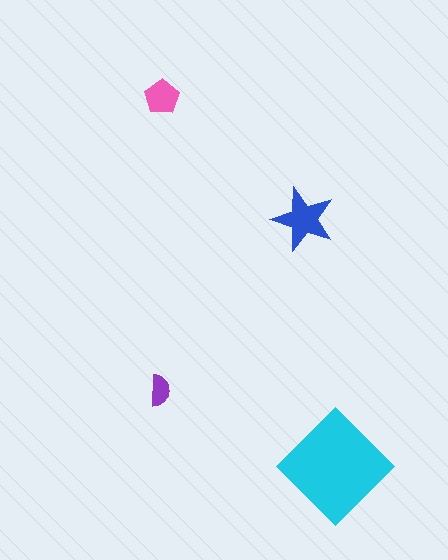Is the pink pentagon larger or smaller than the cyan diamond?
Smaller.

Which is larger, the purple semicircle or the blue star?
The blue star.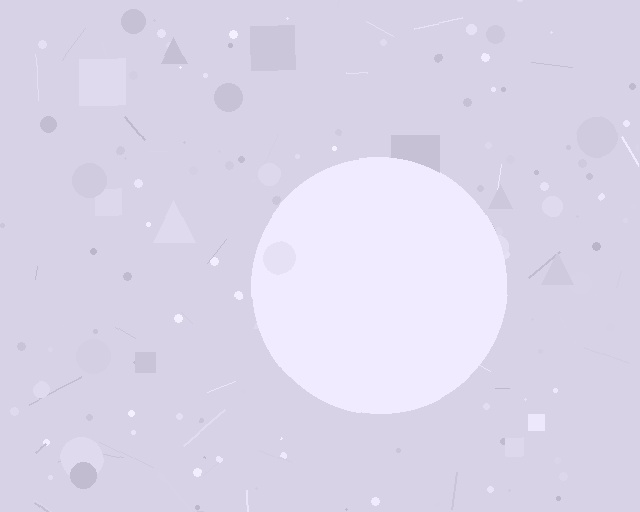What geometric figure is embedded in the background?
A circle is embedded in the background.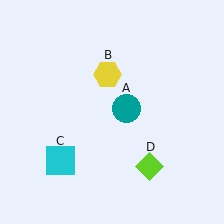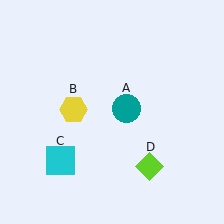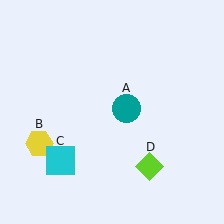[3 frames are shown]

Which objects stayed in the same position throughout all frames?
Teal circle (object A) and cyan square (object C) and lime diamond (object D) remained stationary.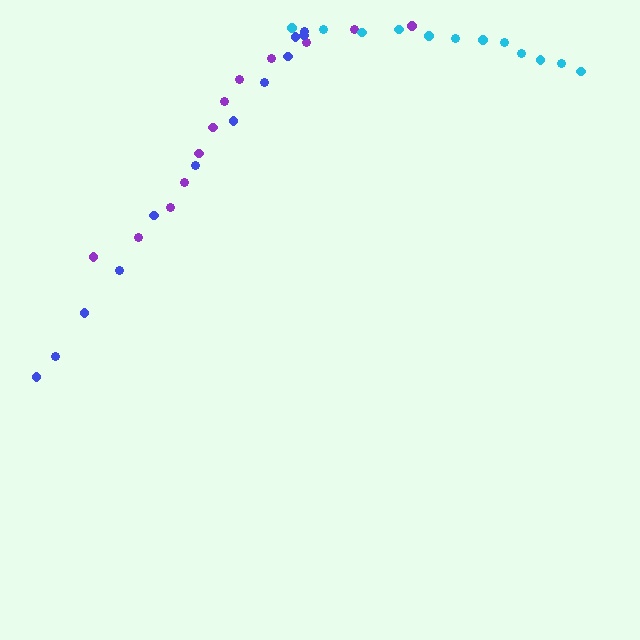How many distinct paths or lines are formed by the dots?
There are 3 distinct paths.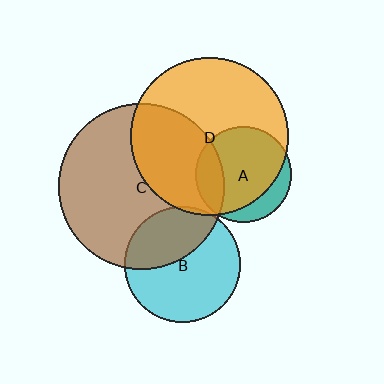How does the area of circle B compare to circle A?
Approximately 1.5 times.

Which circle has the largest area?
Circle C (brown).